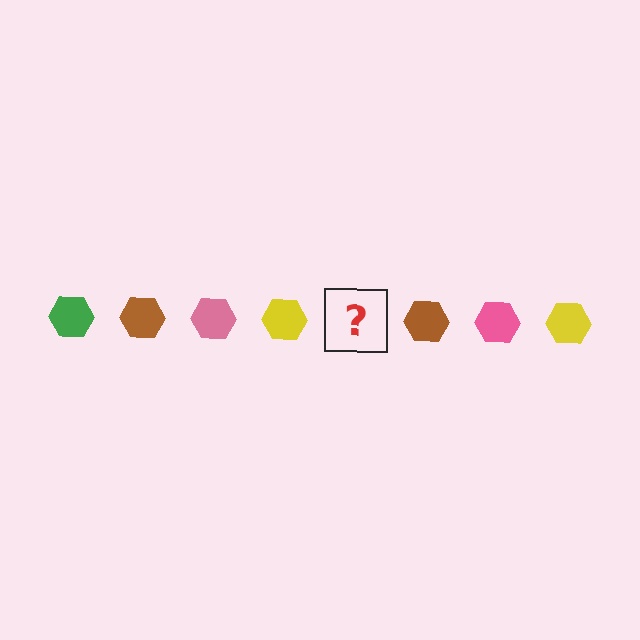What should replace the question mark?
The question mark should be replaced with a green hexagon.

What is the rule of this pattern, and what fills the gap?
The rule is that the pattern cycles through green, brown, pink, yellow hexagons. The gap should be filled with a green hexagon.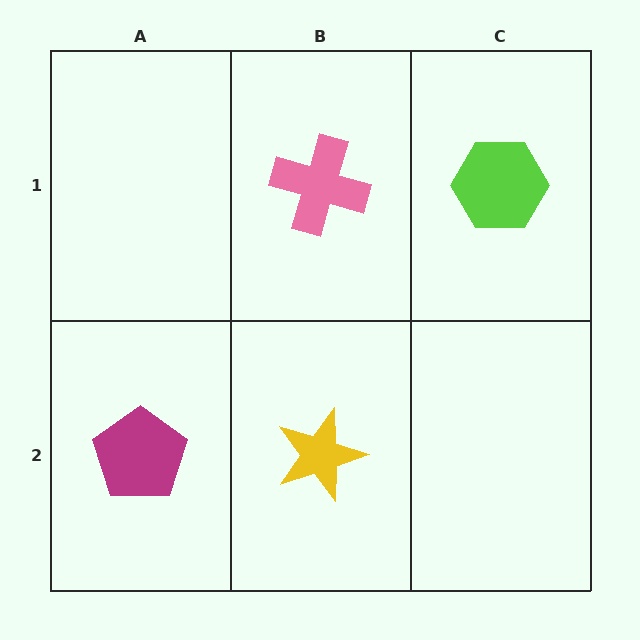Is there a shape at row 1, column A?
No, that cell is empty.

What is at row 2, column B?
A yellow star.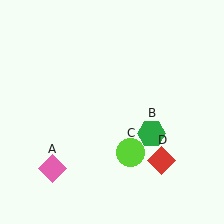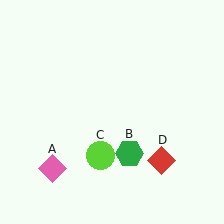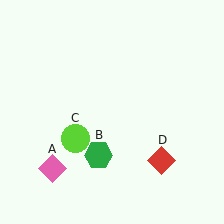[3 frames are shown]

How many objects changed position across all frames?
2 objects changed position: green hexagon (object B), lime circle (object C).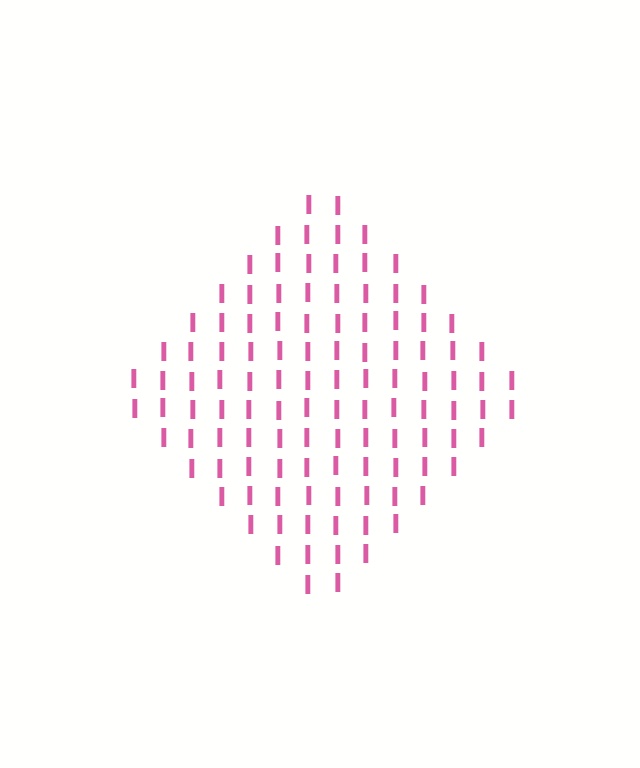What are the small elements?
The small elements are letter I's.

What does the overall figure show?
The overall figure shows a diamond.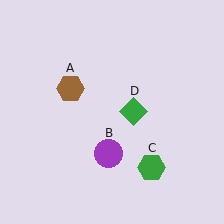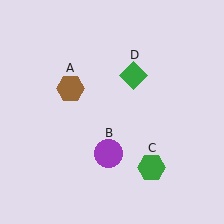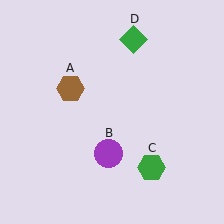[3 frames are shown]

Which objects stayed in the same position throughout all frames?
Brown hexagon (object A) and purple circle (object B) and green hexagon (object C) remained stationary.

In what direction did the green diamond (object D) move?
The green diamond (object D) moved up.